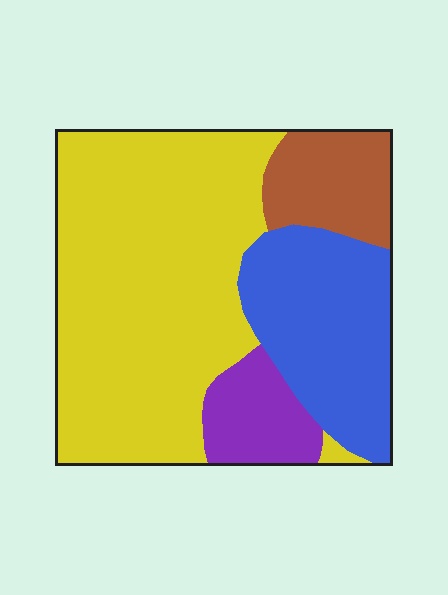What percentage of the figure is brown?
Brown covers 11% of the figure.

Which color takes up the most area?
Yellow, at roughly 55%.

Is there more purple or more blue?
Blue.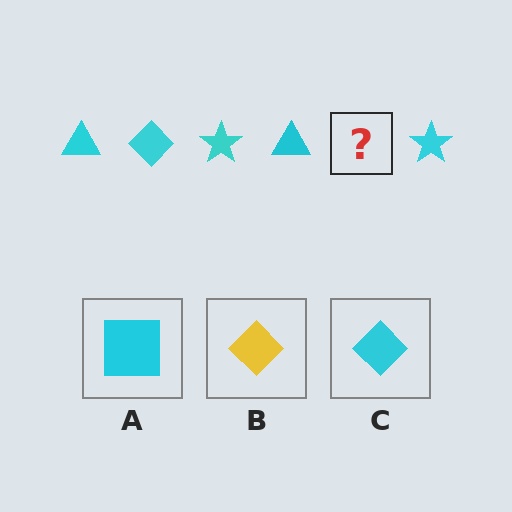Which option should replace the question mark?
Option C.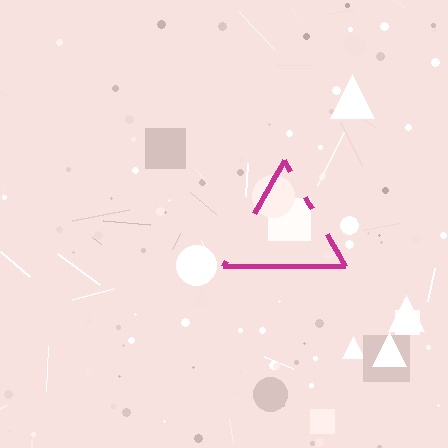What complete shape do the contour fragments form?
The contour fragments form a triangle.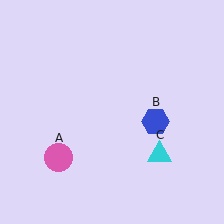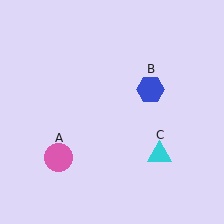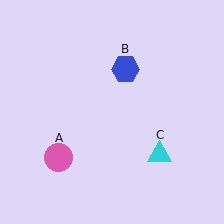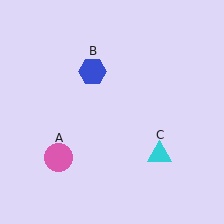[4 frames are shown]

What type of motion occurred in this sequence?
The blue hexagon (object B) rotated counterclockwise around the center of the scene.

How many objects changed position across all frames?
1 object changed position: blue hexagon (object B).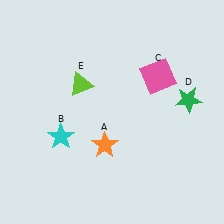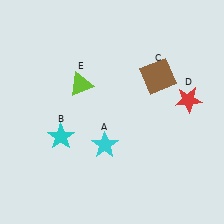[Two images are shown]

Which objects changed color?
A changed from orange to cyan. C changed from pink to brown. D changed from green to red.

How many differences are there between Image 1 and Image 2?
There are 3 differences between the two images.